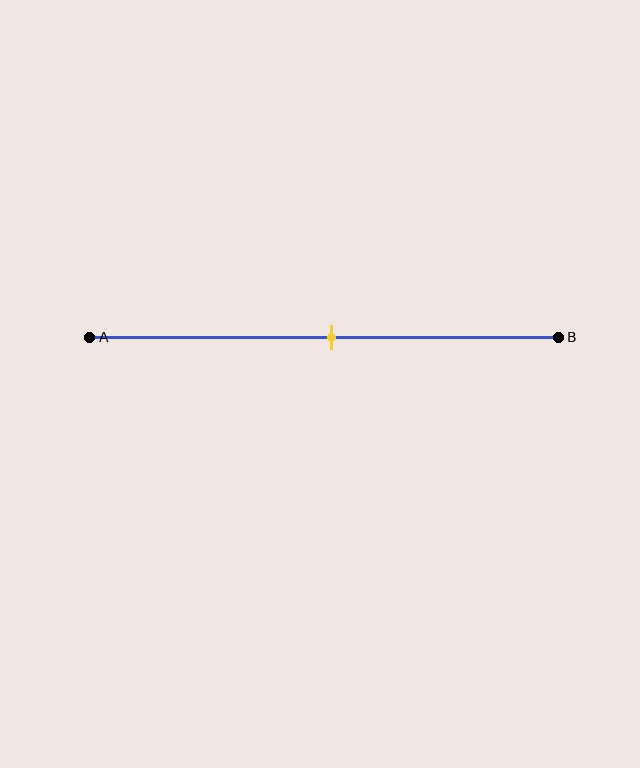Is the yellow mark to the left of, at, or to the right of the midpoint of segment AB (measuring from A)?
The yellow mark is approximately at the midpoint of segment AB.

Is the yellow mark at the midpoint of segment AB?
Yes, the mark is approximately at the midpoint.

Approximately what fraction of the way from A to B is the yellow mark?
The yellow mark is approximately 50% of the way from A to B.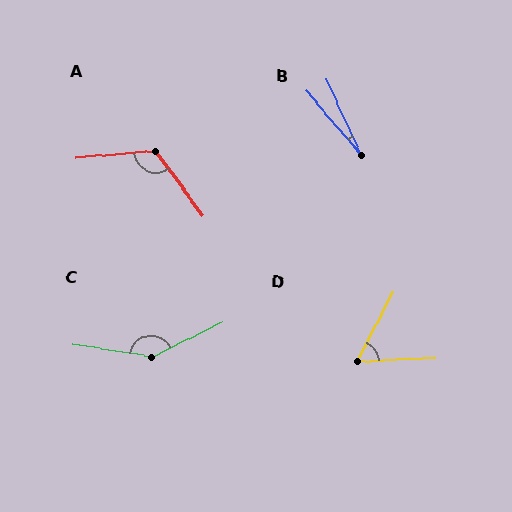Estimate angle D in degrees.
Approximately 60 degrees.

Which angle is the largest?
C, at approximately 145 degrees.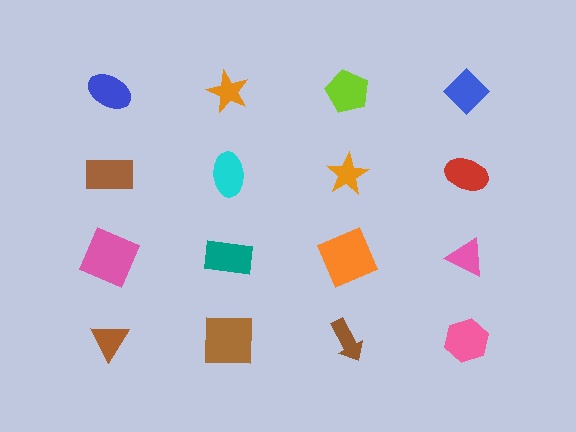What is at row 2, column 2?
A cyan ellipse.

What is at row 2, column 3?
An orange star.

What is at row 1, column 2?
An orange star.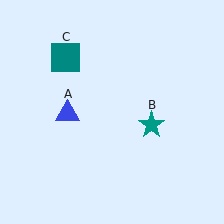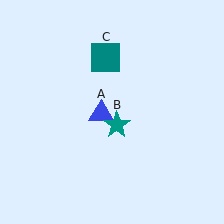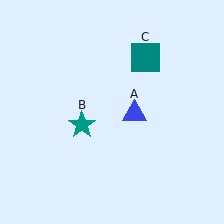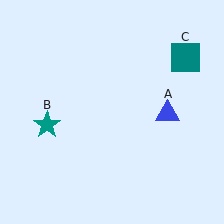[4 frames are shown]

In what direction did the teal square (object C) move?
The teal square (object C) moved right.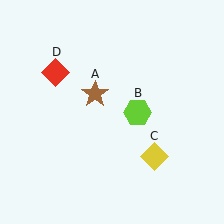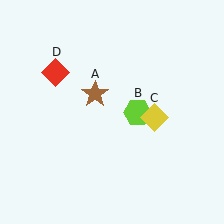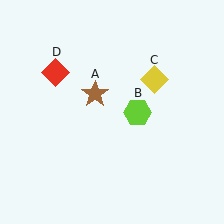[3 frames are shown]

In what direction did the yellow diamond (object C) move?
The yellow diamond (object C) moved up.